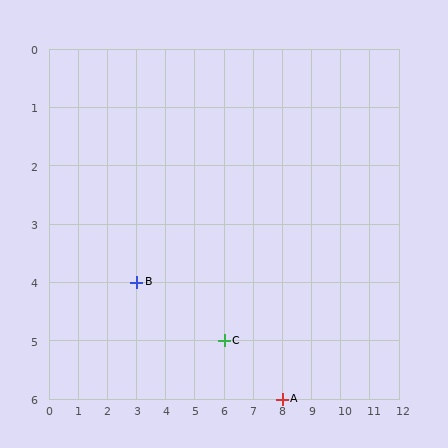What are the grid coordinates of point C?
Point C is at grid coordinates (6, 5).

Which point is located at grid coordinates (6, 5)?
Point C is at (6, 5).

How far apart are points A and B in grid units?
Points A and B are 5 columns and 2 rows apart (about 5.4 grid units diagonally).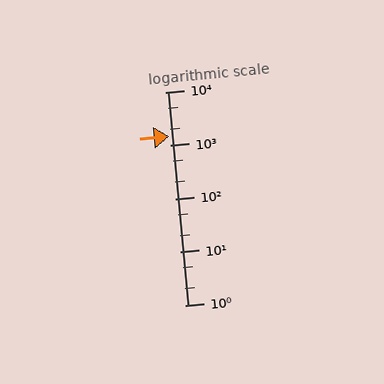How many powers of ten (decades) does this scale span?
The scale spans 4 decades, from 1 to 10000.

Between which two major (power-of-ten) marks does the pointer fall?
The pointer is between 1000 and 10000.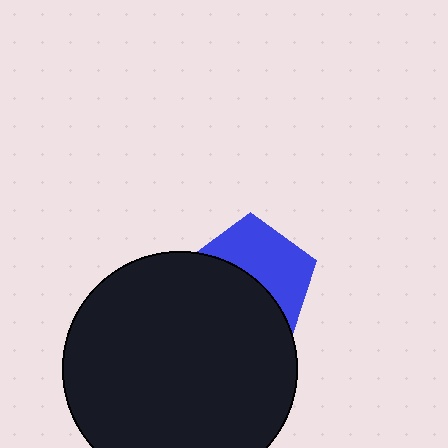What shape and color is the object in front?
The object in front is a black circle.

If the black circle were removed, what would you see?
You would see the complete blue pentagon.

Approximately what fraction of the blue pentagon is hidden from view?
Roughly 51% of the blue pentagon is hidden behind the black circle.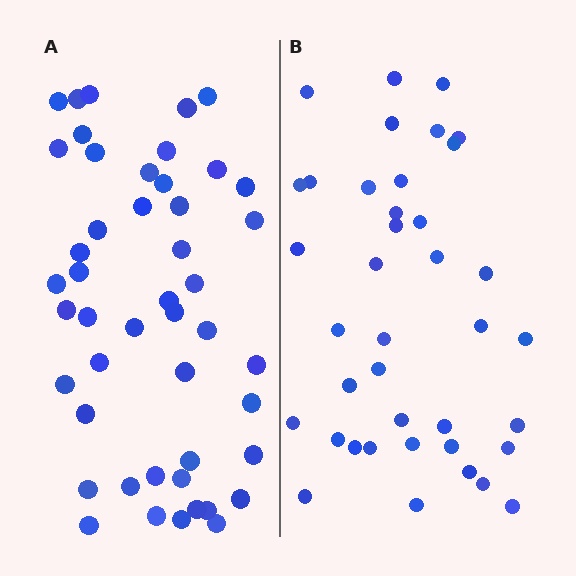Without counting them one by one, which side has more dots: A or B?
Region A (the left region) has more dots.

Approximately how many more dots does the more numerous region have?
Region A has roughly 8 or so more dots than region B.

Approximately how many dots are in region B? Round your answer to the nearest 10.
About 40 dots. (The exact count is 39, which rounds to 40.)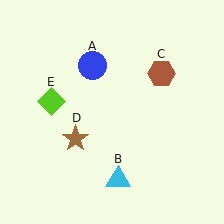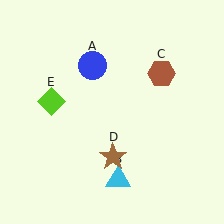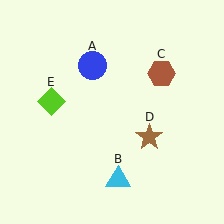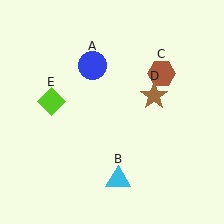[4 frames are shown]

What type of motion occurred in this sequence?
The brown star (object D) rotated counterclockwise around the center of the scene.